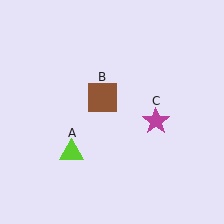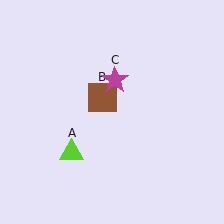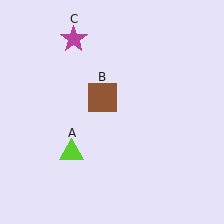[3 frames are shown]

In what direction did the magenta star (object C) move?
The magenta star (object C) moved up and to the left.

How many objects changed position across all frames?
1 object changed position: magenta star (object C).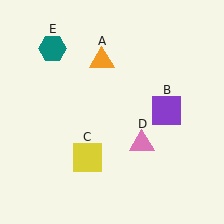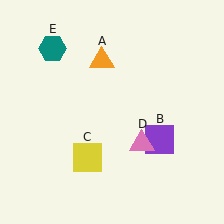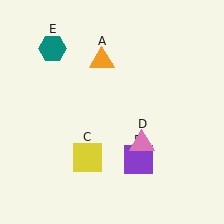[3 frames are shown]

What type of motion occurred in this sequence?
The purple square (object B) rotated clockwise around the center of the scene.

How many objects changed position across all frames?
1 object changed position: purple square (object B).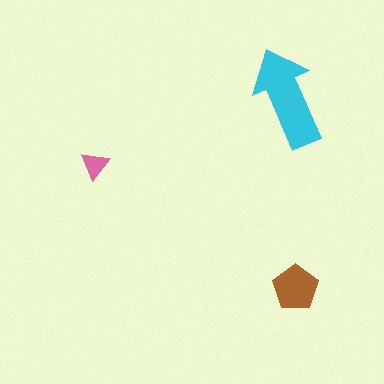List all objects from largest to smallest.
The cyan arrow, the brown pentagon, the pink triangle.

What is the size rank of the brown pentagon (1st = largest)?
2nd.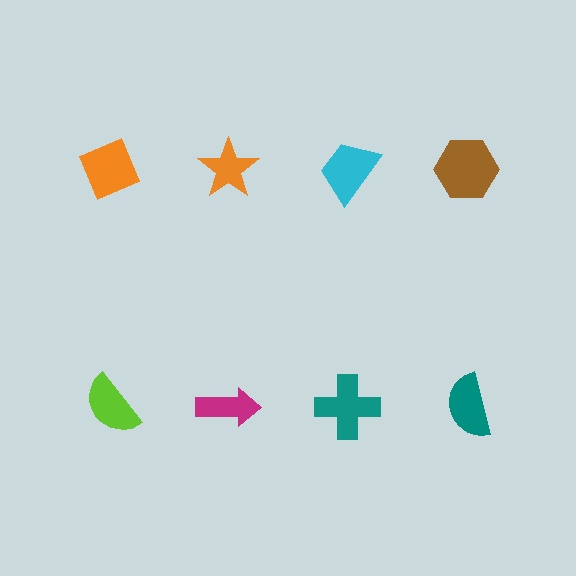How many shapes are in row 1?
4 shapes.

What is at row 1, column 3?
A cyan trapezoid.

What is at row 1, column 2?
An orange star.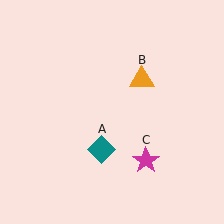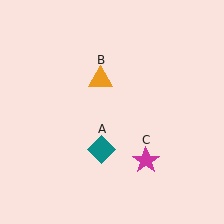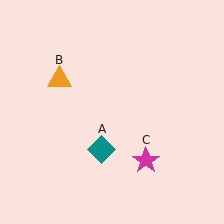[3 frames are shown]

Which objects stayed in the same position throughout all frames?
Teal diamond (object A) and magenta star (object C) remained stationary.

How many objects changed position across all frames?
1 object changed position: orange triangle (object B).